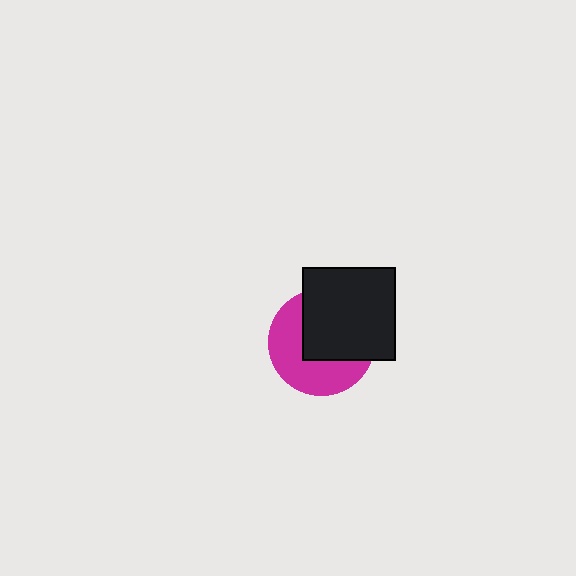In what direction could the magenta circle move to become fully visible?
The magenta circle could move toward the lower-left. That would shift it out from behind the black square entirely.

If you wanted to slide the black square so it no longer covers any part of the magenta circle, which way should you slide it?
Slide it toward the upper-right — that is the most direct way to separate the two shapes.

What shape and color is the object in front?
The object in front is a black square.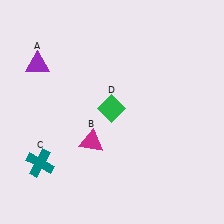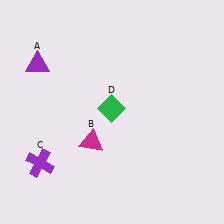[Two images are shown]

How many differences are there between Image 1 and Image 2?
There is 1 difference between the two images.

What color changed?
The cross (C) changed from teal in Image 1 to purple in Image 2.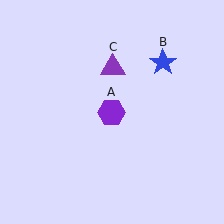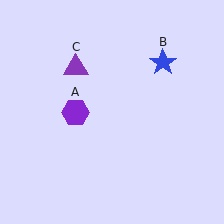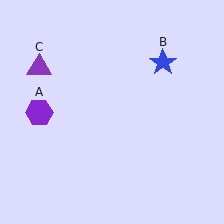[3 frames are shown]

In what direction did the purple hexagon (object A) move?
The purple hexagon (object A) moved left.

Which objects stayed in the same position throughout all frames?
Blue star (object B) remained stationary.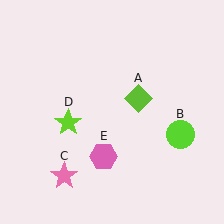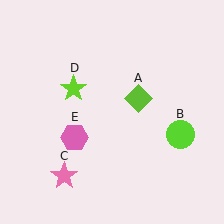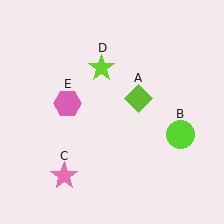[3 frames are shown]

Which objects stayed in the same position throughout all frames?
Lime diamond (object A) and lime circle (object B) and pink star (object C) remained stationary.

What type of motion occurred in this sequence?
The lime star (object D), pink hexagon (object E) rotated clockwise around the center of the scene.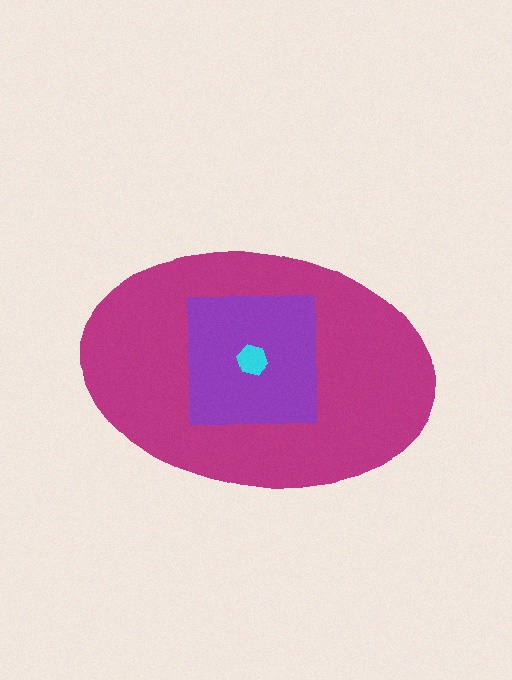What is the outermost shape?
The magenta ellipse.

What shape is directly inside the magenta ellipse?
The purple square.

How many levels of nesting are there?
3.